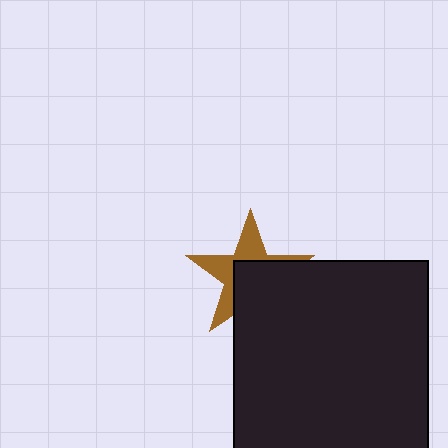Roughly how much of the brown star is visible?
About half of it is visible (roughly 47%).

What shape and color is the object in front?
The object in front is a black square.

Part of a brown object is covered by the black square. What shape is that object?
It is a star.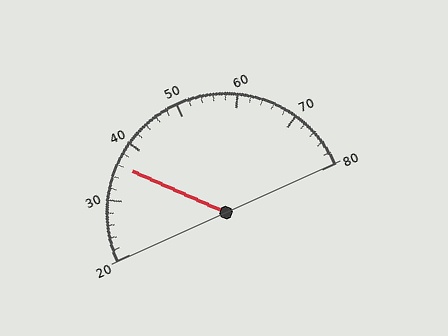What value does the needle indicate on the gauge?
The needle indicates approximately 36.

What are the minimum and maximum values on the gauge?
The gauge ranges from 20 to 80.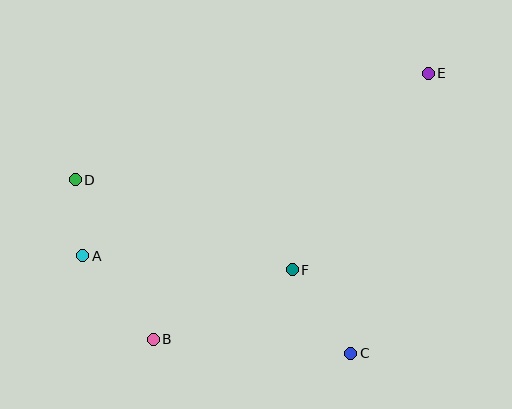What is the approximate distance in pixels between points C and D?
The distance between C and D is approximately 326 pixels.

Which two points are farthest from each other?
Points A and E are farthest from each other.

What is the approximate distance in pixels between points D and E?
The distance between D and E is approximately 369 pixels.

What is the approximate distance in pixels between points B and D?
The distance between B and D is approximately 178 pixels.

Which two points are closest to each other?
Points A and D are closest to each other.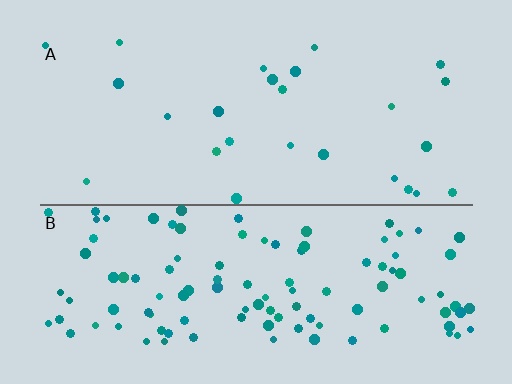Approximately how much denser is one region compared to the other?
Approximately 4.3× — region B over region A.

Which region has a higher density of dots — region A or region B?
B (the bottom).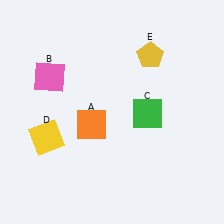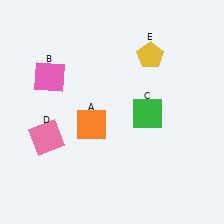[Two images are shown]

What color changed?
The square (D) changed from yellow in Image 1 to pink in Image 2.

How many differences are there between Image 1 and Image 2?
There is 1 difference between the two images.